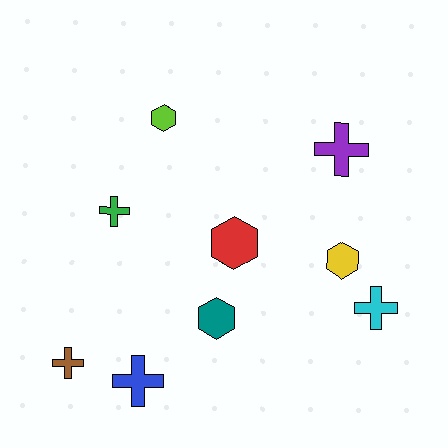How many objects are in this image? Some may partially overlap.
There are 9 objects.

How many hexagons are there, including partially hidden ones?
There are 4 hexagons.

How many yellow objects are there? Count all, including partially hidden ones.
There is 1 yellow object.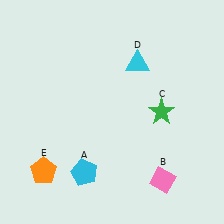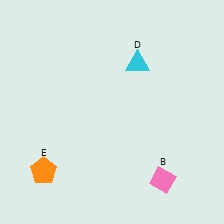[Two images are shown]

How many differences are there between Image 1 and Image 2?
There are 2 differences between the two images.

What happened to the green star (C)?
The green star (C) was removed in Image 2. It was in the top-right area of Image 1.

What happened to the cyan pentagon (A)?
The cyan pentagon (A) was removed in Image 2. It was in the bottom-left area of Image 1.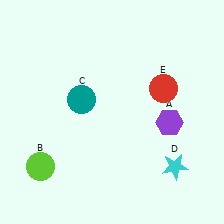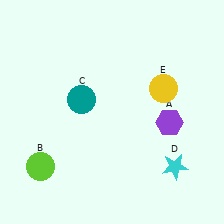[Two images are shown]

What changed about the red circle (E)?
In Image 1, E is red. In Image 2, it changed to yellow.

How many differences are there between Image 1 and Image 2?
There is 1 difference between the two images.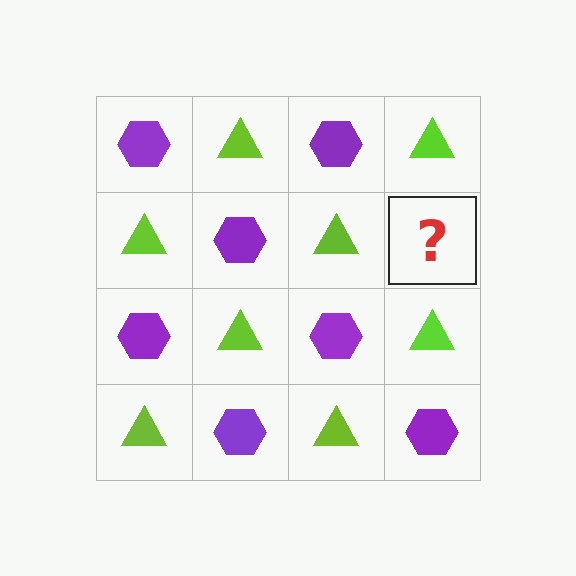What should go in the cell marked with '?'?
The missing cell should contain a purple hexagon.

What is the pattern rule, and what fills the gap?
The rule is that it alternates purple hexagon and lime triangle in a checkerboard pattern. The gap should be filled with a purple hexagon.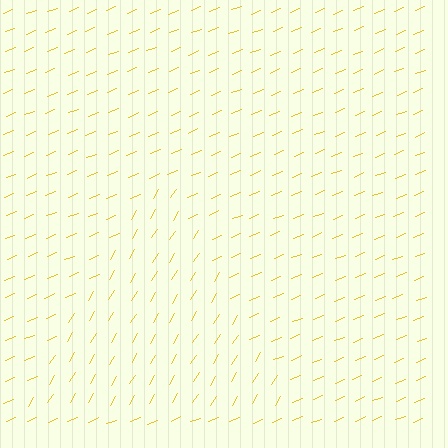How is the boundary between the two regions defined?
The boundary is defined purely by a change in line orientation (approximately 37 degrees difference). All lines are the same color and thickness.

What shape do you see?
I see a triangle.